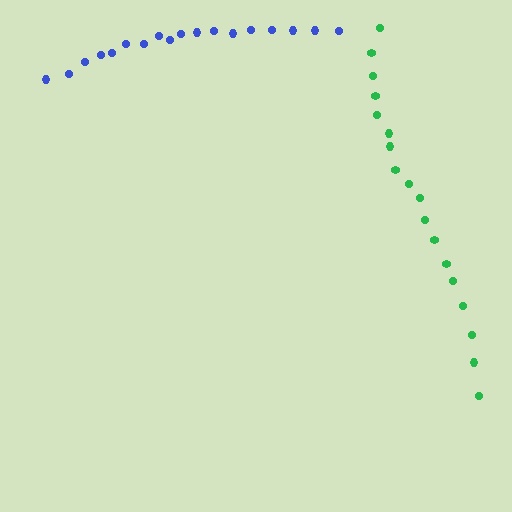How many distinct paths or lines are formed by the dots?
There are 2 distinct paths.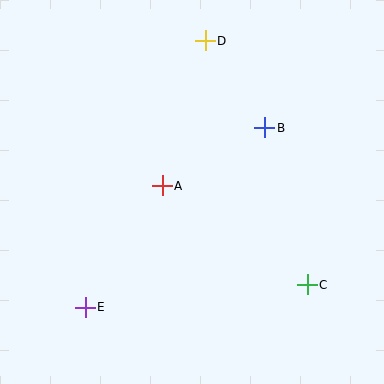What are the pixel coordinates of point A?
Point A is at (162, 186).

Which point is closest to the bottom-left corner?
Point E is closest to the bottom-left corner.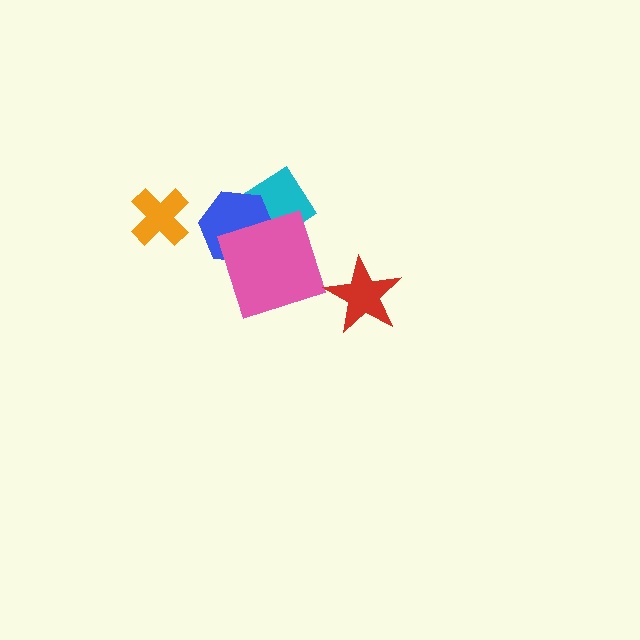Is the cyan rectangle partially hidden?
Yes, it is partially covered by another shape.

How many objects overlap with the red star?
0 objects overlap with the red star.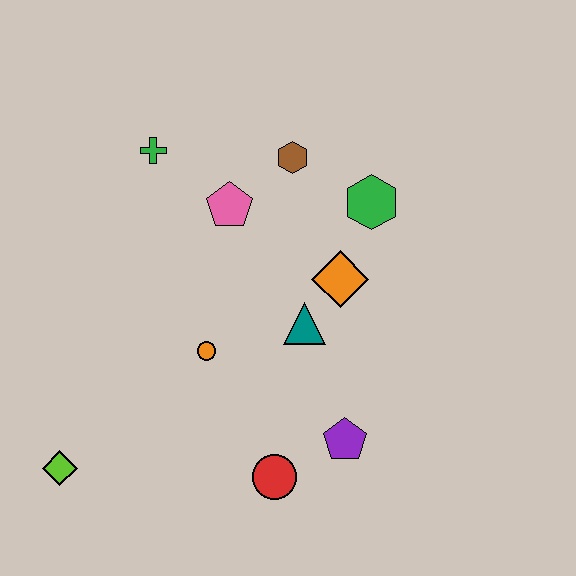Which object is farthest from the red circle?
The green cross is farthest from the red circle.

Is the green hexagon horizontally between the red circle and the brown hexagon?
No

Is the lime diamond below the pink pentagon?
Yes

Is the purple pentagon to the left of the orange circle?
No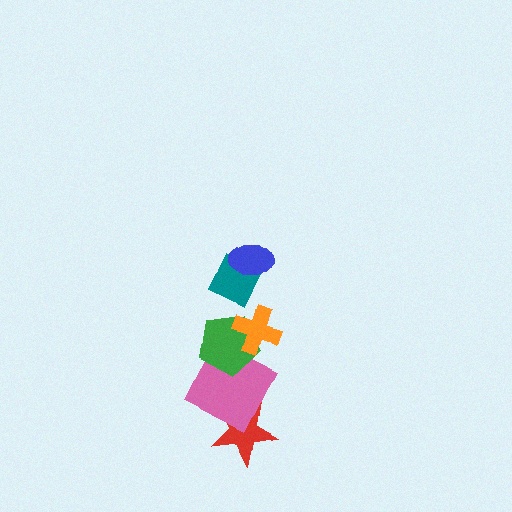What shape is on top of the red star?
The pink square is on top of the red star.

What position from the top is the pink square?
The pink square is 5th from the top.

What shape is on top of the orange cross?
The teal diamond is on top of the orange cross.